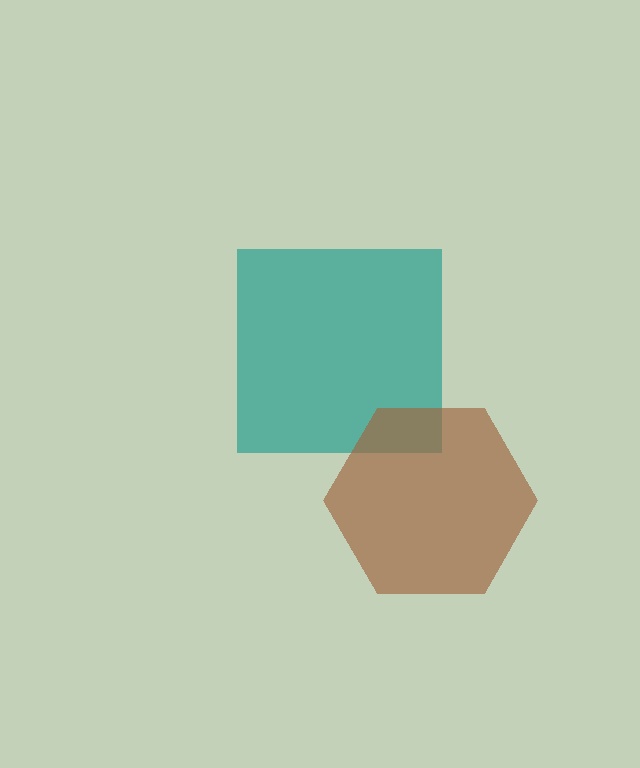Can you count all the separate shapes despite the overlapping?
Yes, there are 2 separate shapes.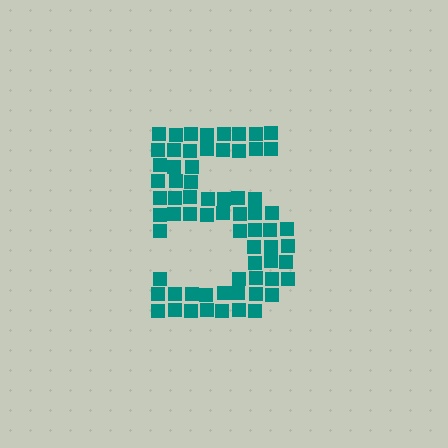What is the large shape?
The large shape is the digit 5.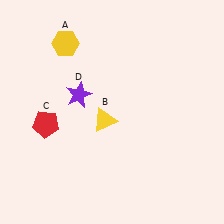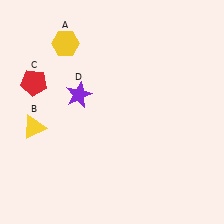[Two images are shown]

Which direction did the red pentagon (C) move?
The red pentagon (C) moved up.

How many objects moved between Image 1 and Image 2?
2 objects moved between the two images.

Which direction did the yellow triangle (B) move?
The yellow triangle (B) moved left.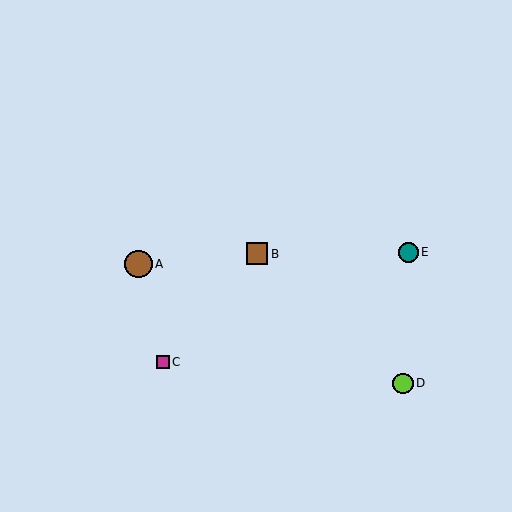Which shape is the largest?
The brown circle (labeled A) is the largest.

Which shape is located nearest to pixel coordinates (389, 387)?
The lime circle (labeled D) at (403, 383) is nearest to that location.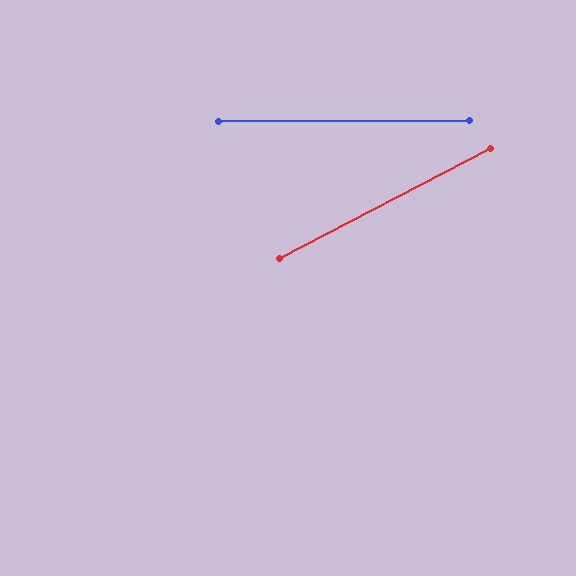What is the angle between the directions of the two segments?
Approximately 27 degrees.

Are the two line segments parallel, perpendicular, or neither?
Neither parallel nor perpendicular — they differ by about 27°.